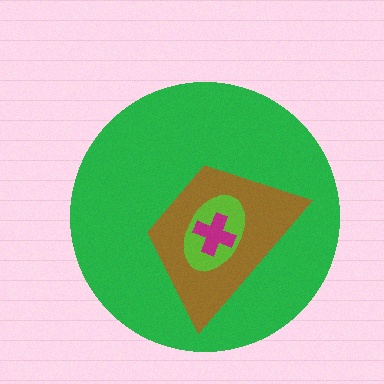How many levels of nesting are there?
4.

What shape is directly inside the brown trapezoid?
The lime ellipse.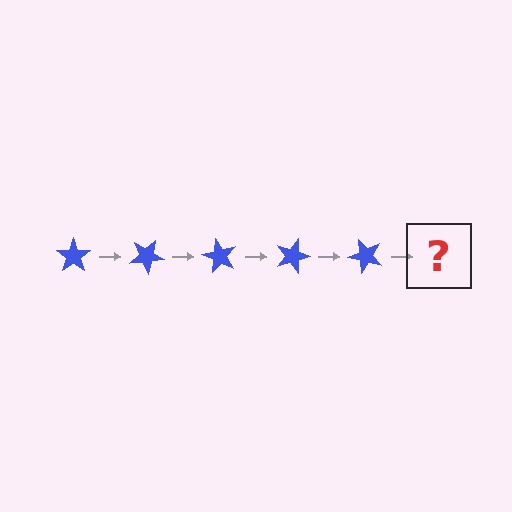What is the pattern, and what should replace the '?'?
The pattern is that the star rotates 30 degrees each step. The '?' should be a blue star rotated 150 degrees.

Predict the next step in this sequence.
The next step is a blue star rotated 150 degrees.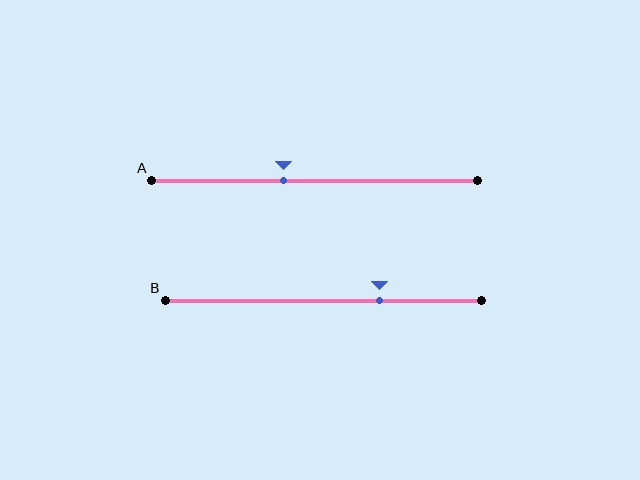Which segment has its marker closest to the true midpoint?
Segment A has its marker closest to the true midpoint.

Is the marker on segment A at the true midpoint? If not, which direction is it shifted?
No, the marker on segment A is shifted to the left by about 9% of the segment length.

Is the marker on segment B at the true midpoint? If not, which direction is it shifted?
No, the marker on segment B is shifted to the right by about 18% of the segment length.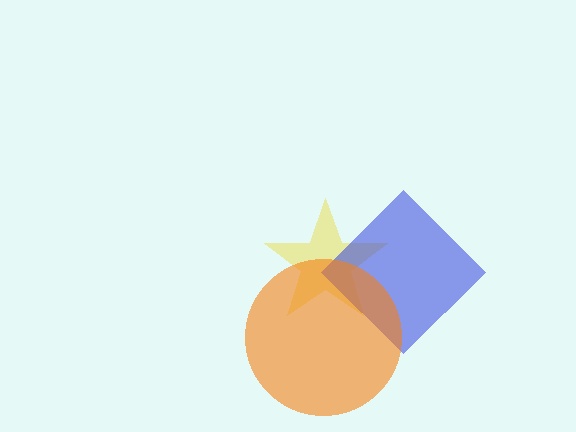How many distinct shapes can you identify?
There are 3 distinct shapes: a yellow star, a blue diamond, an orange circle.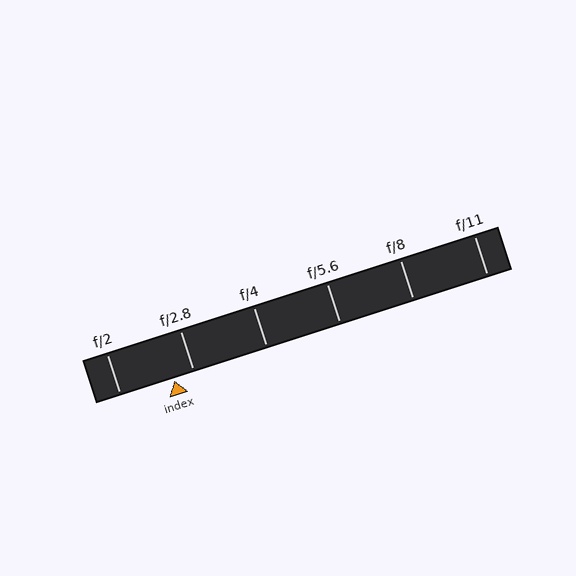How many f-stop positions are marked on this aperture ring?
There are 6 f-stop positions marked.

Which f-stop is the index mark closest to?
The index mark is closest to f/2.8.